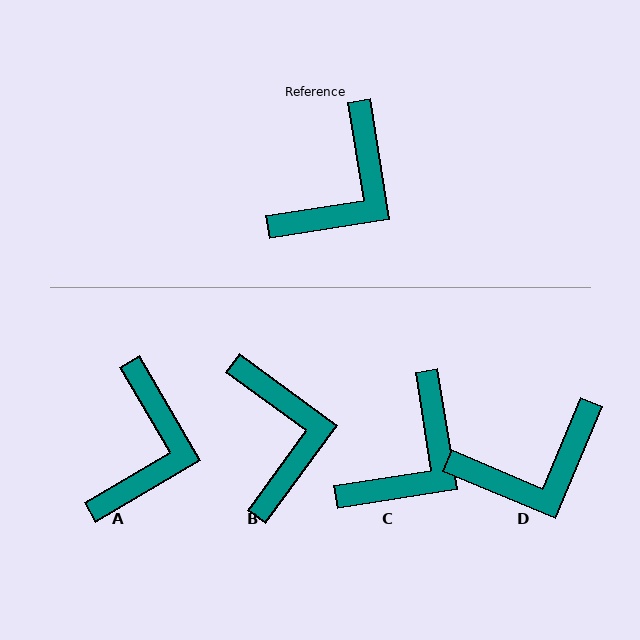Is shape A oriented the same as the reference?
No, it is off by about 21 degrees.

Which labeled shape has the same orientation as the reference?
C.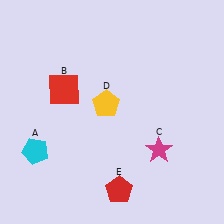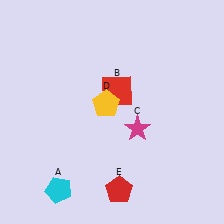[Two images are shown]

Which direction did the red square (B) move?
The red square (B) moved right.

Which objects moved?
The objects that moved are: the cyan pentagon (A), the red square (B), the magenta star (C).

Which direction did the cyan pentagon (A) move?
The cyan pentagon (A) moved down.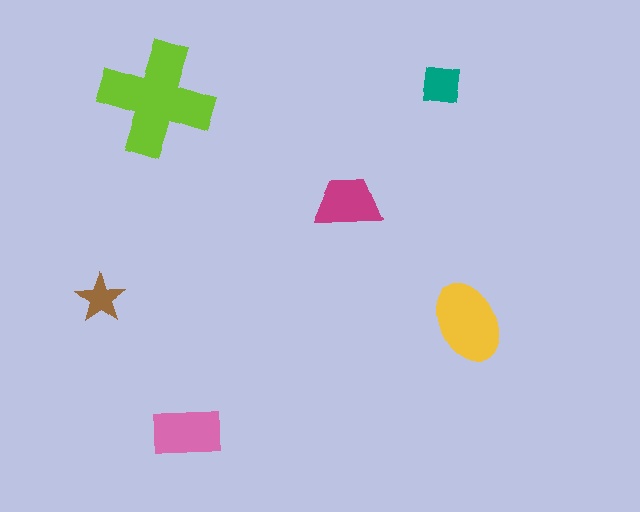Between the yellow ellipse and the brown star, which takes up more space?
The yellow ellipse.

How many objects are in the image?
There are 6 objects in the image.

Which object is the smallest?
The brown star.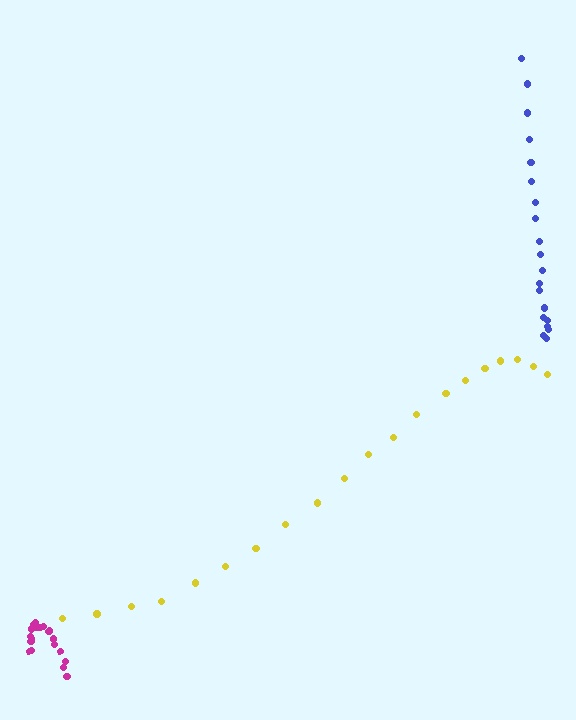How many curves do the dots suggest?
There are 3 distinct paths.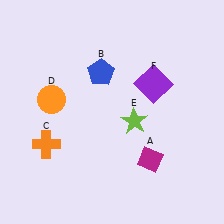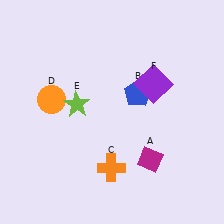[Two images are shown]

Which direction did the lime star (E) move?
The lime star (E) moved left.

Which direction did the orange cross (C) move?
The orange cross (C) moved right.